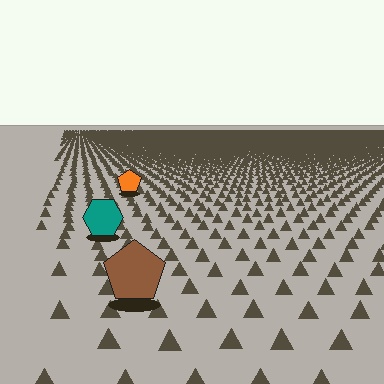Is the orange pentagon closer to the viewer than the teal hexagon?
No. The teal hexagon is closer — you can tell from the texture gradient: the ground texture is coarser near it.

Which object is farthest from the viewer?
The orange pentagon is farthest from the viewer. It appears smaller and the ground texture around it is denser.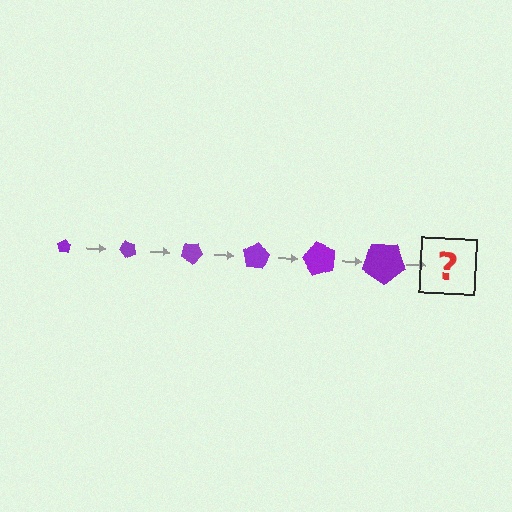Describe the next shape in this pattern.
It should be a pentagon, larger than the previous one and rotated 300 degrees from the start.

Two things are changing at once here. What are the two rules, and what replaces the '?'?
The two rules are that the pentagon grows larger each step and it rotates 50 degrees each step. The '?' should be a pentagon, larger than the previous one and rotated 300 degrees from the start.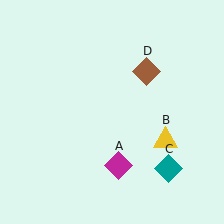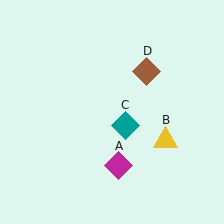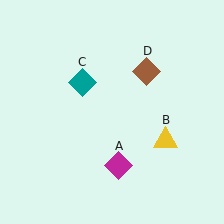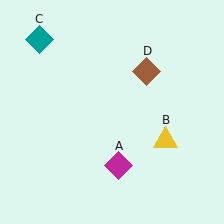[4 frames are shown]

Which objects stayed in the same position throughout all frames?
Magenta diamond (object A) and yellow triangle (object B) and brown diamond (object D) remained stationary.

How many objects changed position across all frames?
1 object changed position: teal diamond (object C).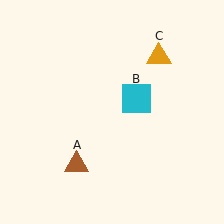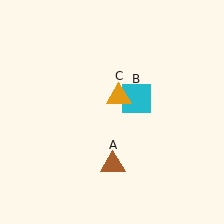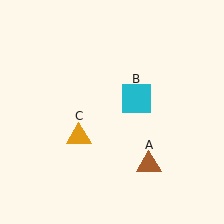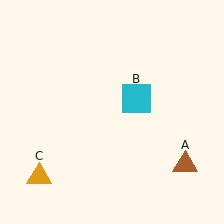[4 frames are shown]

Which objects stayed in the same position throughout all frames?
Cyan square (object B) remained stationary.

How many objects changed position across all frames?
2 objects changed position: brown triangle (object A), orange triangle (object C).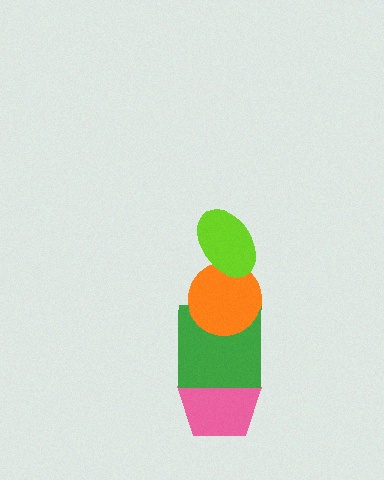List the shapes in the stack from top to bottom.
From top to bottom: the lime ellipse, the orange circle, the green square, the pink pentagon.